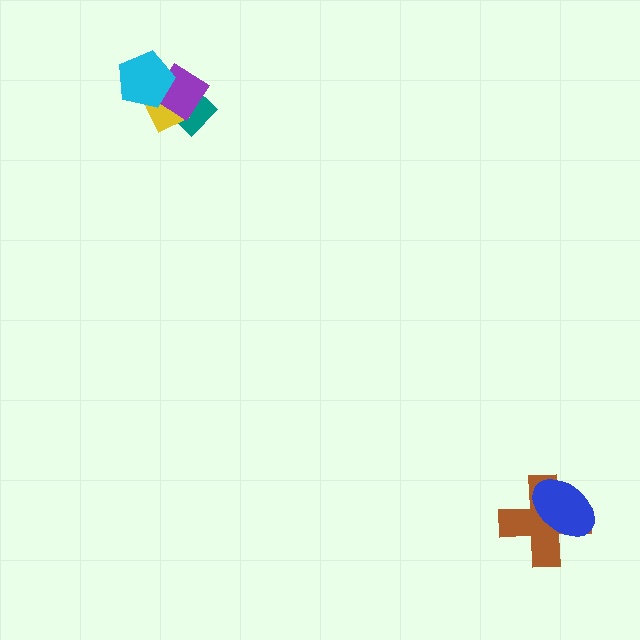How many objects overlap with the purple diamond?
3 objects overlap with the purple diamond.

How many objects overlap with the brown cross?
1 object overlaps with the brown cross.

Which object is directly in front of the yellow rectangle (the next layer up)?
The purple diamond is directly in front of the yellow rectangle.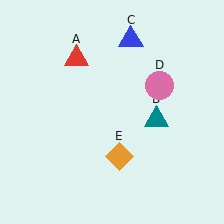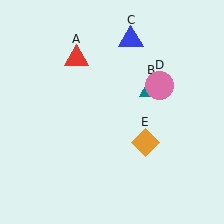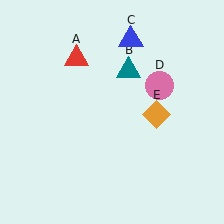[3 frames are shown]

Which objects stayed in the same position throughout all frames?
Red triangle (object A) and blue triangle (object C) and pink circle (object D) remained stationary.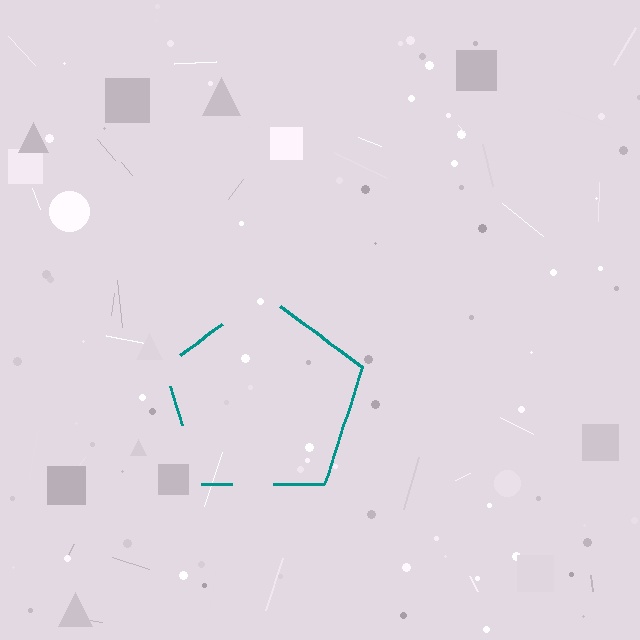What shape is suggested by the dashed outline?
The dashed outline suggests a pentagon.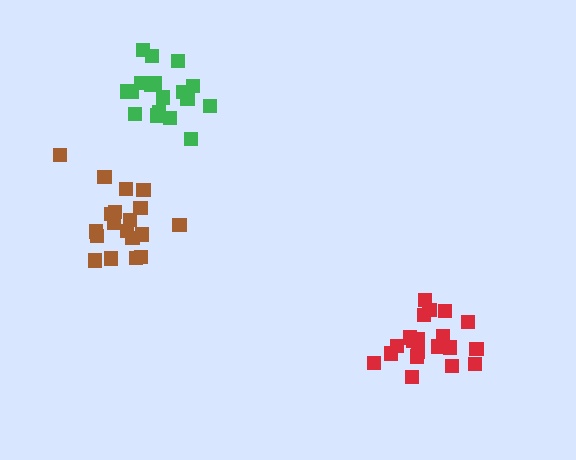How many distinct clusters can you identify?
There are 3 distinct clusters.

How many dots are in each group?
Group 1: 18 dots, Group 2: 20 dots, Group 3: 19 dots (57 total).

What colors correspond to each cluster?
The clusters are colored: green, red, brown.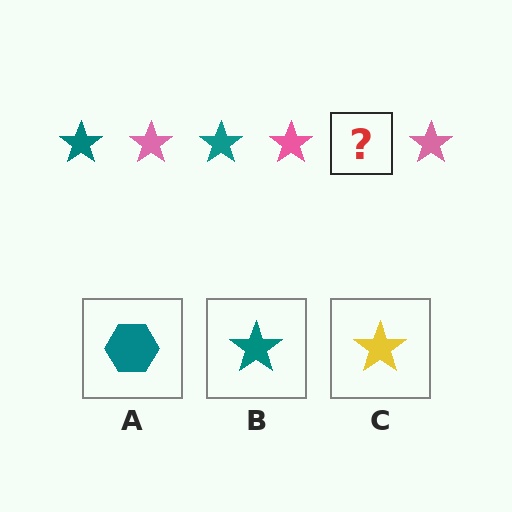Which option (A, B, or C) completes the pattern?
B.